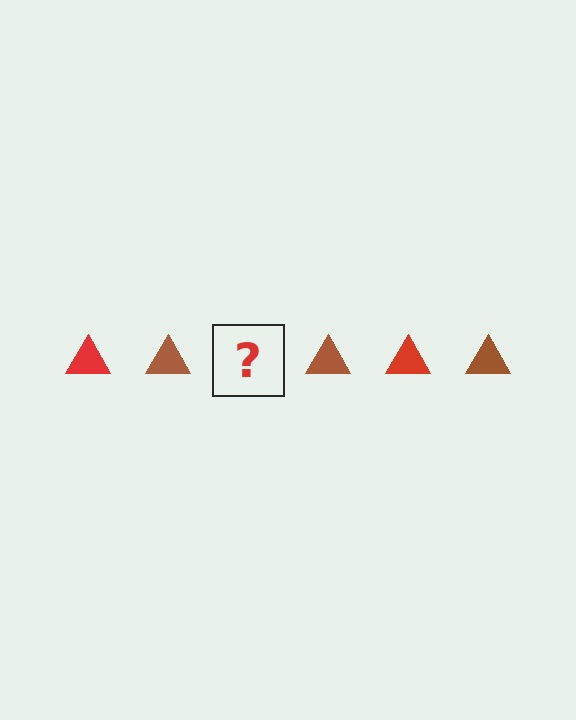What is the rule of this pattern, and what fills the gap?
The rule is that the pattern cycles through red, brown triangles. The gap should be filled with a red triangle.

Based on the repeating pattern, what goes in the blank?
The blank should be a red triangle.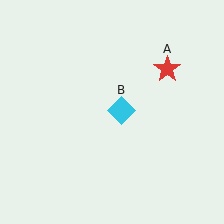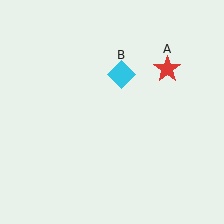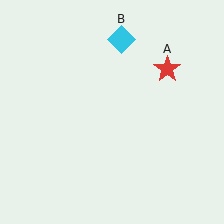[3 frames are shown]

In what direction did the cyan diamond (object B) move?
The cyan diamond (object B) moved up.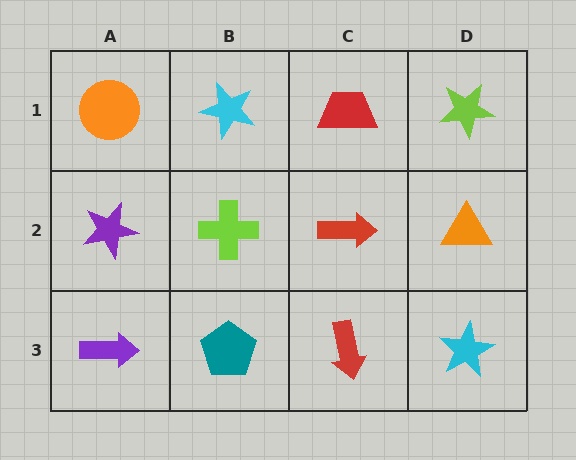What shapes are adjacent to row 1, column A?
A purple star (row 2, column A), a cyan star (row 1, column B).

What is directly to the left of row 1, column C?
A cyan star.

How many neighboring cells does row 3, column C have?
3.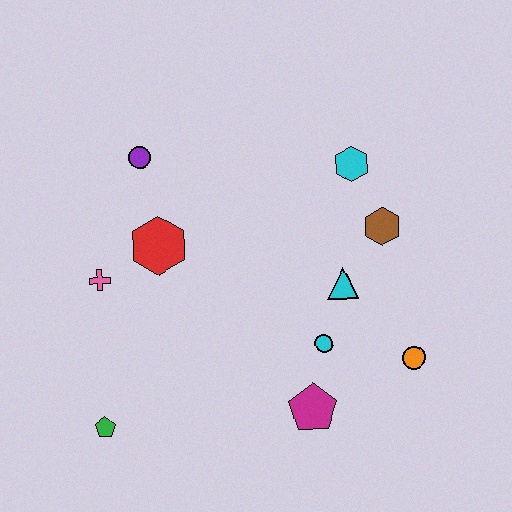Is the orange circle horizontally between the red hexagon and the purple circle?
No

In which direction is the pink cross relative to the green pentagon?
The pink cross is above the green pentagon.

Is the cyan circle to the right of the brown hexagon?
No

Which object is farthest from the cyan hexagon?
The green pentagon is farthest from the cyan hexagon.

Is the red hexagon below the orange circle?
No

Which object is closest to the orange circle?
The cyan circle is closest to the orange circle.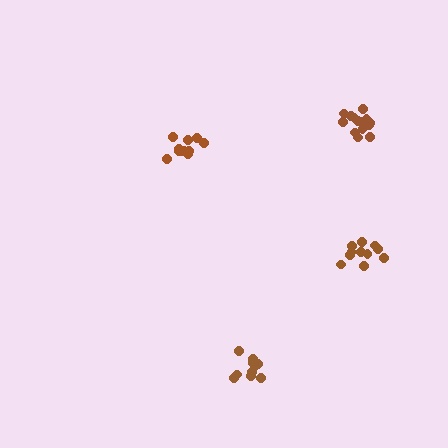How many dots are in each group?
Group 1: 15 dots, Group 2: 11 dots, Group 3: 11 dots, Group 4: 11 dots (48 total).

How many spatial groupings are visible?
There are 4 spatial groupings.